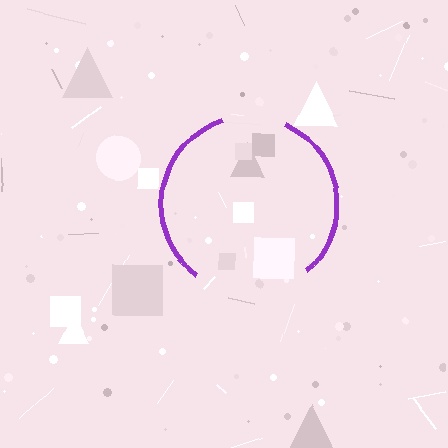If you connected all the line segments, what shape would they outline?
They would outline a circle.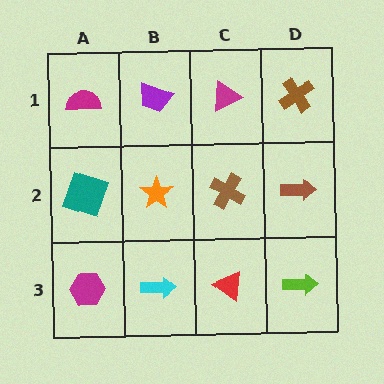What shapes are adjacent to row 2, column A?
A magenta semicircle (row 1, column A), a magenta hexagon (row 3, column A), an orange star (row 2, column B).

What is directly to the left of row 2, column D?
A brown cross.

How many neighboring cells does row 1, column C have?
3.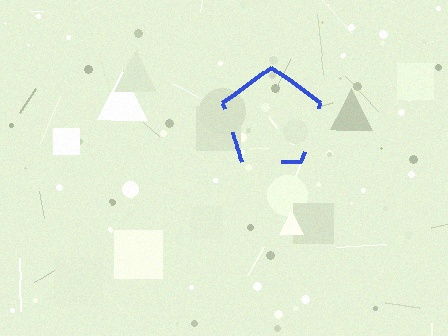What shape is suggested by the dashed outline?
The dashed outline suggests a pentagon.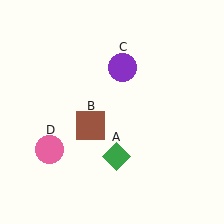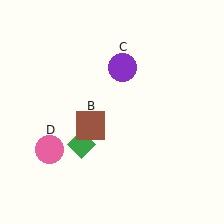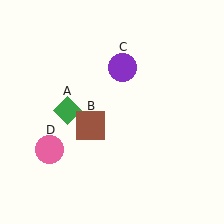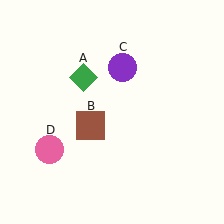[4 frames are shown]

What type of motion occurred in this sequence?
The green diamond (object A) rotated clockwise around the center of the scene.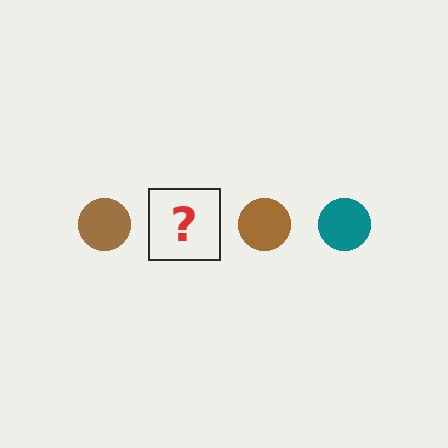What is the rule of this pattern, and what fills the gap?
The rule is that the pattern cycles through brown, teal circles. The gap should be filled with a teal circle.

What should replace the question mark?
The question mark should be replaced with a teal circle.